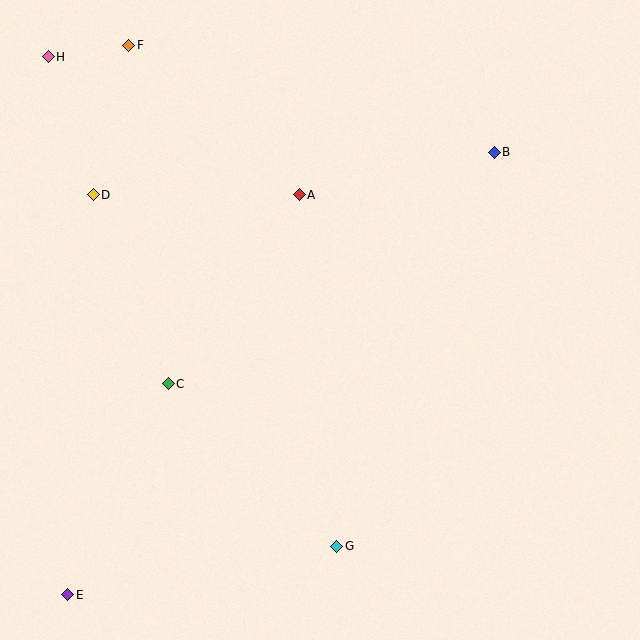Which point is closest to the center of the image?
Point A at (299, 195) is closest to the center.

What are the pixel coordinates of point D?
Point D is at (93, 195).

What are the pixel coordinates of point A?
Point A is at (299, 195).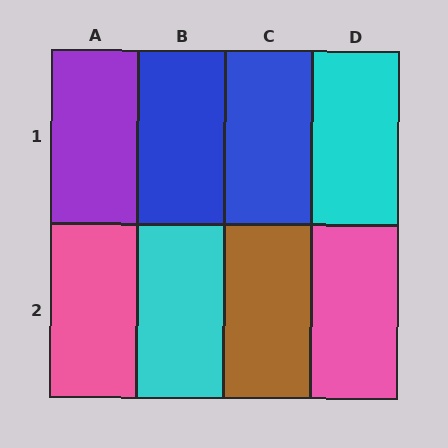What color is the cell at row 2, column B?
Cyan.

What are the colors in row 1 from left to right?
Purple, blue, blue, cyan.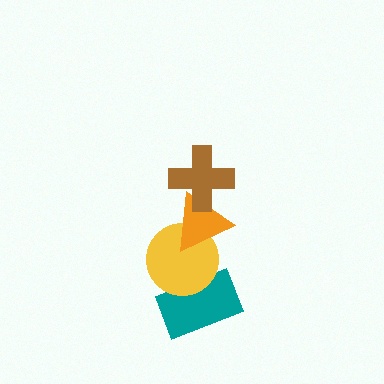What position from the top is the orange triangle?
The orange triangle is 2nd from the top.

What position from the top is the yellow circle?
The yellow circle is 3rd from the top.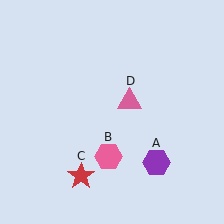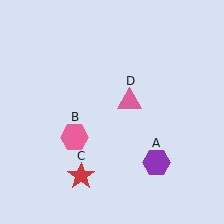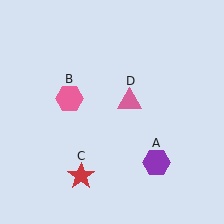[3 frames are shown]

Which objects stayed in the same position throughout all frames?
Purple hexagon (object A) and red star (object C) and pink triangle (object D) remained stationary.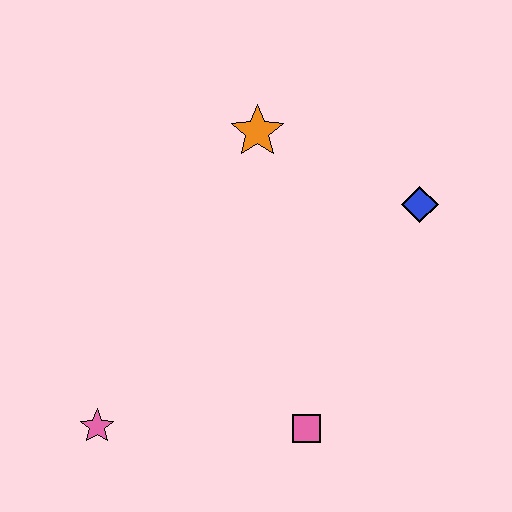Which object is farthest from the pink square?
The orange star is farthest from the pink square.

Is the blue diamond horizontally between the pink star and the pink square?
No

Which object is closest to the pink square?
The pink star is closest to the pink square.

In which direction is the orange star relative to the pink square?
The orange star is above the pink square.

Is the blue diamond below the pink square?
No